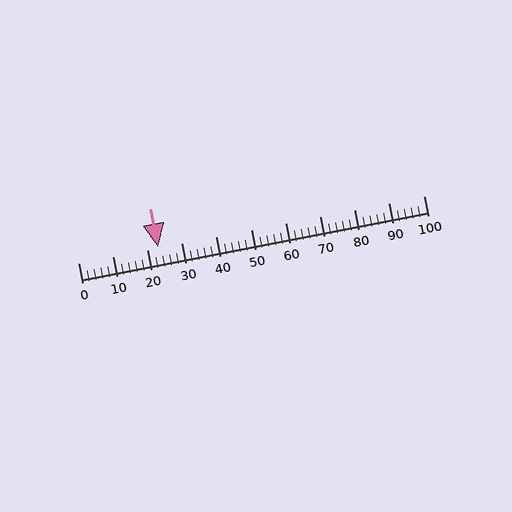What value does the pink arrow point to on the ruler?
The pink arrow points to approximately 23.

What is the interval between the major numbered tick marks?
The major tick marks are spaced 10 units apart.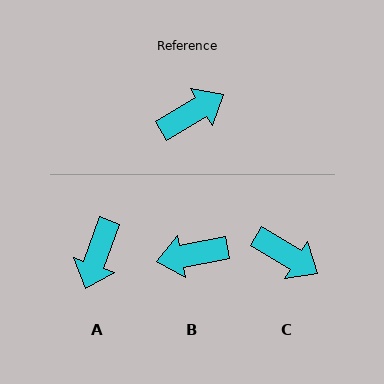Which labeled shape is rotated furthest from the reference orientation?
B, about 161 degrees away.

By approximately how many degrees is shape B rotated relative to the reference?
Approximately 161 degrees counter-clockwise.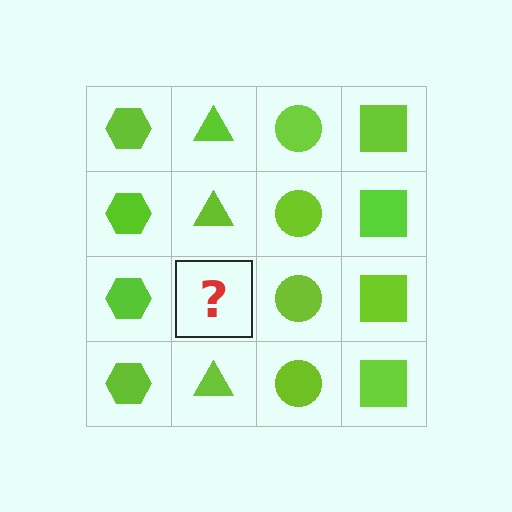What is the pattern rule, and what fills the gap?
The rule is that each column has a consistent shape. The gap should be filled with a lime triangle.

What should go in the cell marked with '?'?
The missing cell should contain a lime triangle.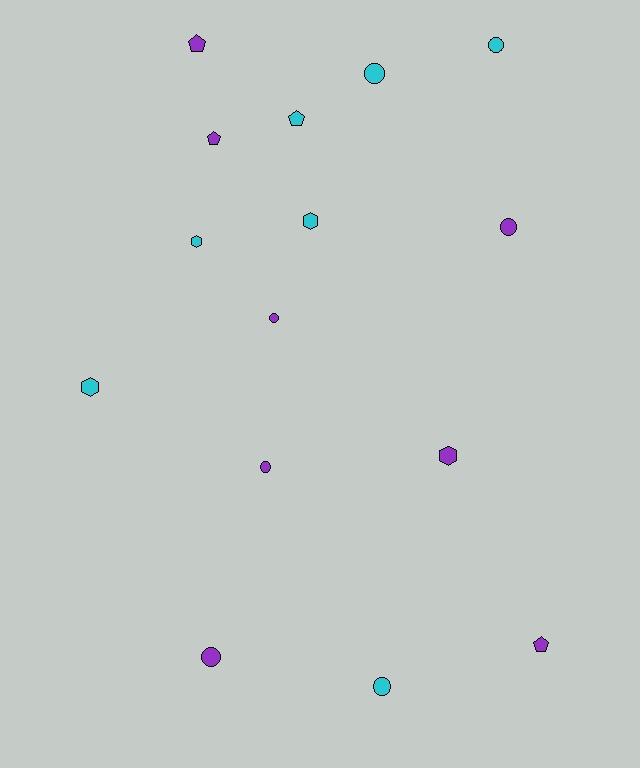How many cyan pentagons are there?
There is 1 cyan pentagon.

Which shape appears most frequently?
Circle, with 7 objects.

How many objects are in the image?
There are 15 objects.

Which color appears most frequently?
Purple, with 8 objects.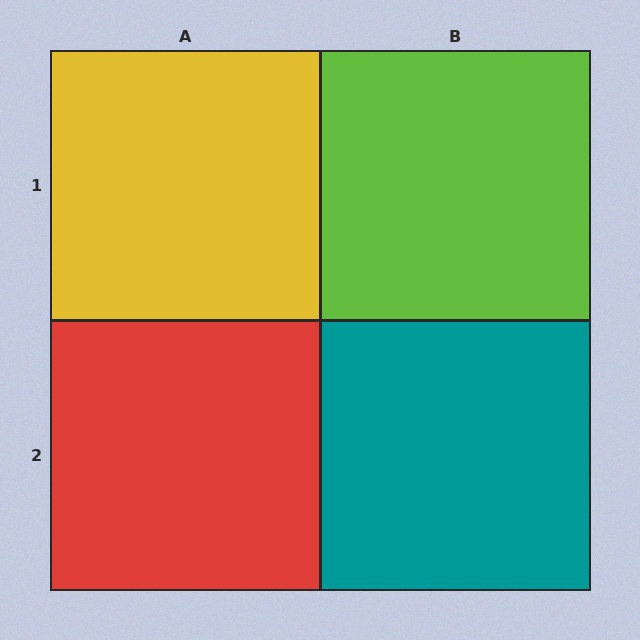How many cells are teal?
1 cell is teal.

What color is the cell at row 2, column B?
Teal.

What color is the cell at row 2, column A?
Red.